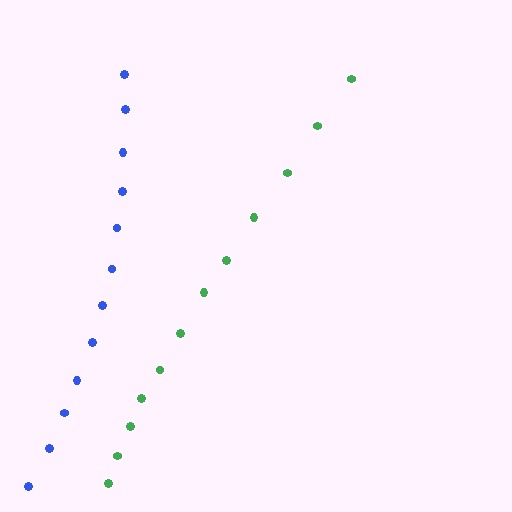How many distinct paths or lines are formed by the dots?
There are 2 distinct paths.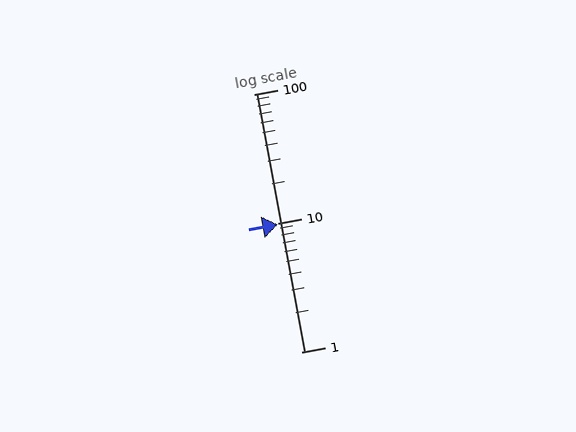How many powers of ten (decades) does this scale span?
The scale spans 2 decades, from 1 to 100.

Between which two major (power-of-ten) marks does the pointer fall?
The pointer is between 1 and 10.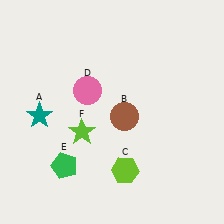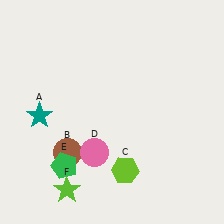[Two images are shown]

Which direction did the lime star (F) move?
The lime star (F) moved down.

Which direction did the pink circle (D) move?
The pink circle (D) moved down.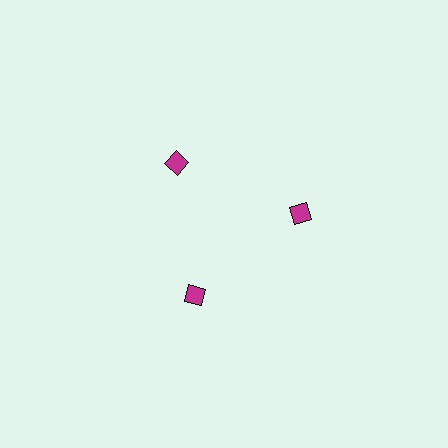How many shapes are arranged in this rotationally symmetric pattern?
There are 3 shapes, arranged in 3 groups of 1.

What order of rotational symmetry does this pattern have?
This pattern has 3-fold rotational symmetry.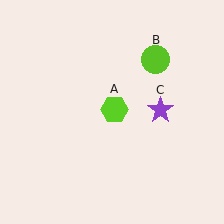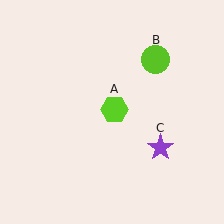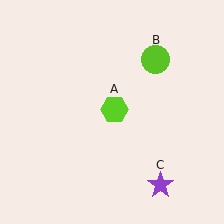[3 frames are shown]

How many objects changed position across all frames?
1 object changed position: purple star (object C).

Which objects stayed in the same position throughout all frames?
Lime hexagon (object A) and lime circle (object B) remained stationary.